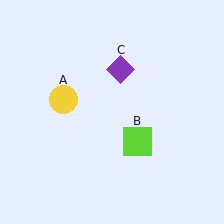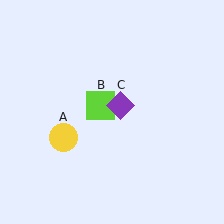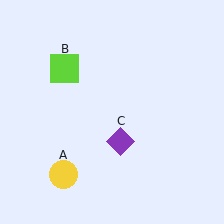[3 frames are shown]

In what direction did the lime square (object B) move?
The lime square (object B) moved up and to the left.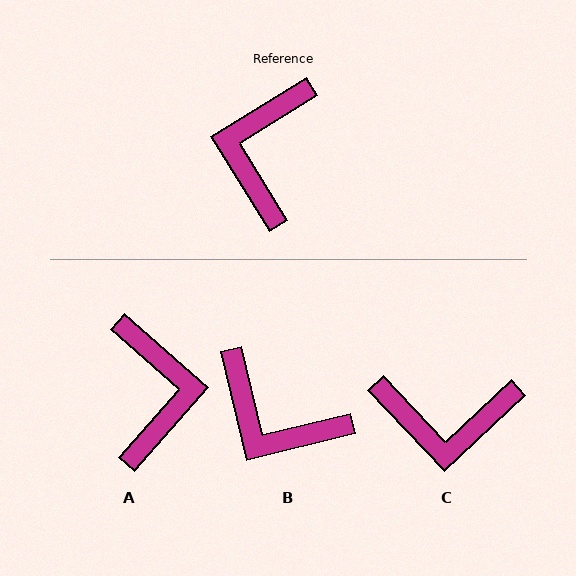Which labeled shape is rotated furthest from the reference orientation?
A, about 163 degrees away.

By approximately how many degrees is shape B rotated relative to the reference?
Approximately 72 degrees counter-clockwise.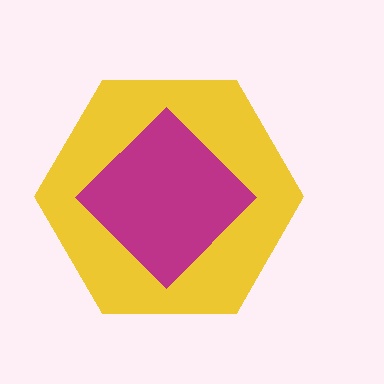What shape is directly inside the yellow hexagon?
The magenta diamond.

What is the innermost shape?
The magenta diamond.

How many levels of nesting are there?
2.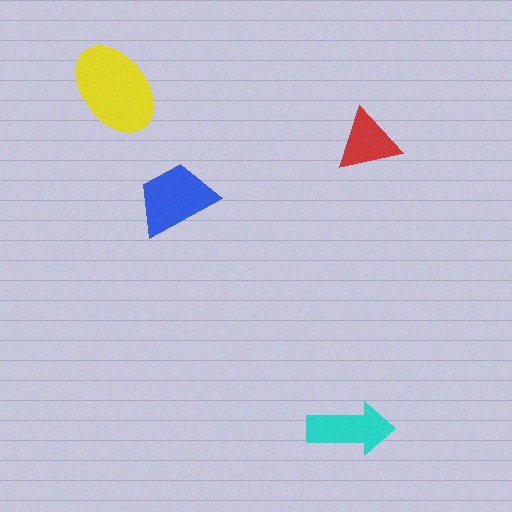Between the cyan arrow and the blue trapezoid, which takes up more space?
The blue trapezoid.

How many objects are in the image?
There are 4 objects in the image.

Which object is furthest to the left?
The yellow ellipse is leftmost.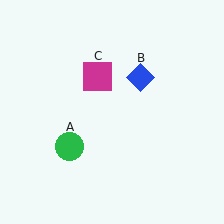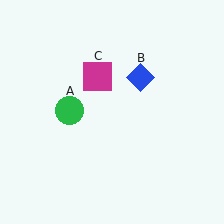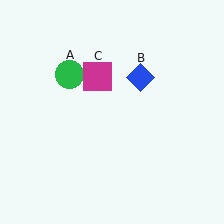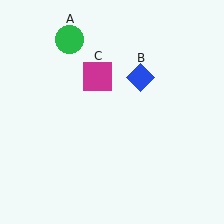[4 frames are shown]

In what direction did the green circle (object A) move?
The green circle (object A) moved up.